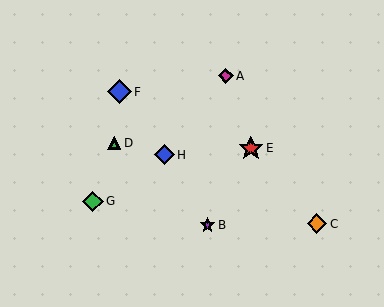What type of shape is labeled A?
Shape A is a magenta diamond.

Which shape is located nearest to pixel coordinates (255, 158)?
The red star (labeled E) at (251, 148) is nearest to that location.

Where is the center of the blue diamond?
The center of the blue diamond is at (120, 92).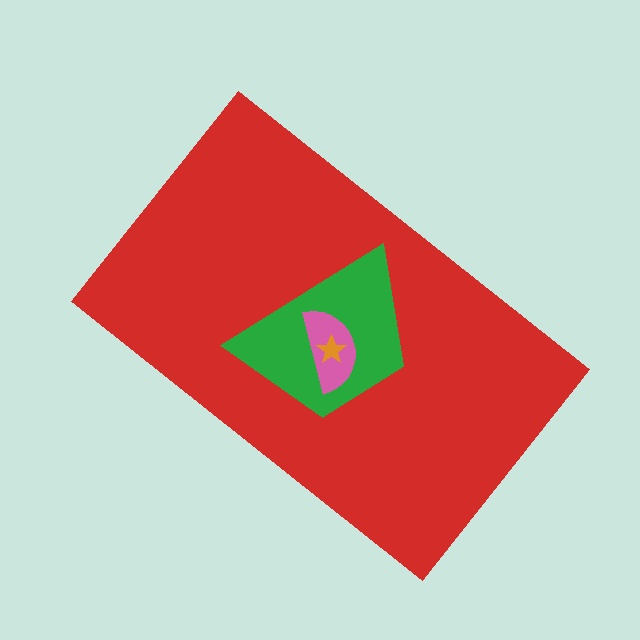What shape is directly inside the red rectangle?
The green trapezoid.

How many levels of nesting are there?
4.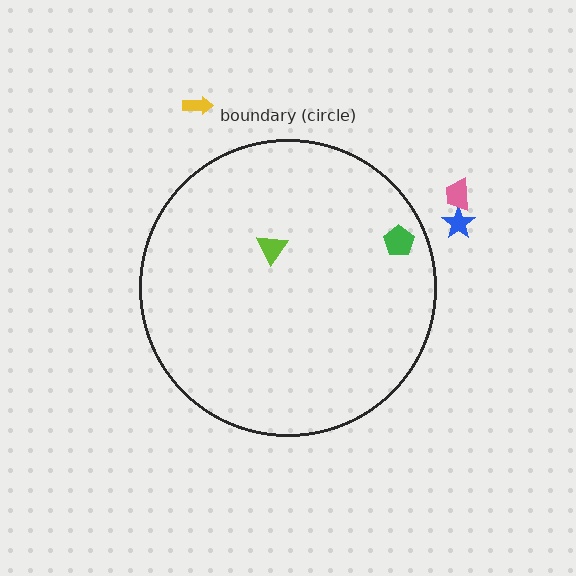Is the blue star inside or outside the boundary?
Outside.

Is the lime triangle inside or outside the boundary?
Inside.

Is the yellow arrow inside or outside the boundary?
Outside.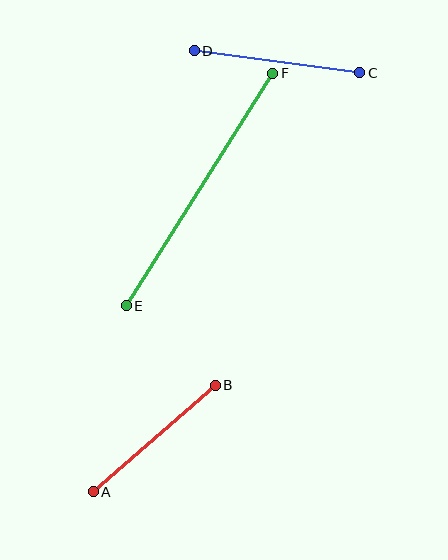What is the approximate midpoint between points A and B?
The midpoint is at approximately (154, 438) pixels.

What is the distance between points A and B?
The distance is approximately 162 pixels.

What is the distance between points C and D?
The distance is approximately 167 pixels.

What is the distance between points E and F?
The distance is approximately 275 pixels.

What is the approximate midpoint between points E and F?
The midpoint is at approximately (200, 190) pixels.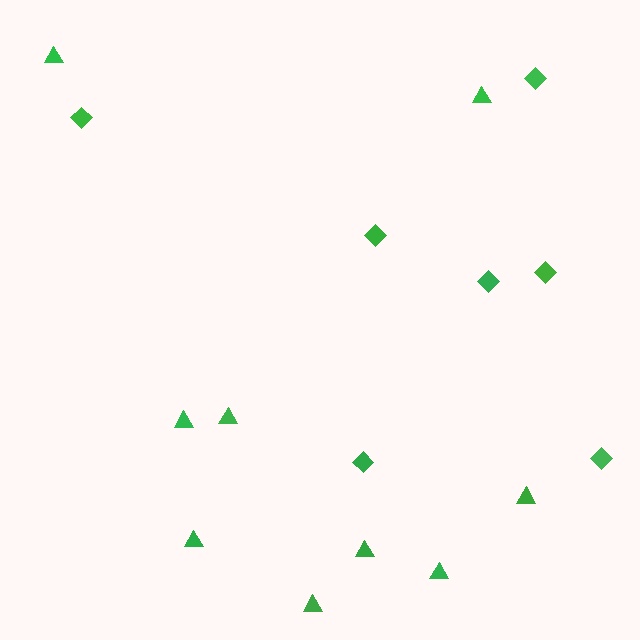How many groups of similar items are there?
There are 2 groups: one group of diamonds (7) and one group of triangles (9).